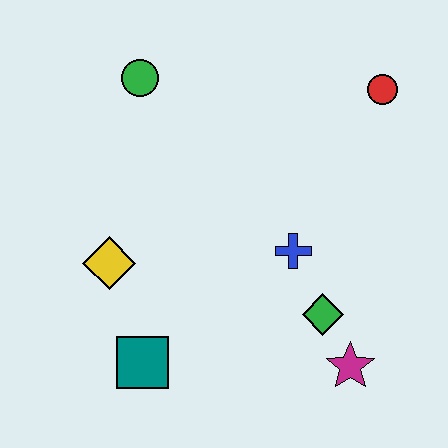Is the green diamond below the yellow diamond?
Yes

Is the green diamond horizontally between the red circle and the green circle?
Yes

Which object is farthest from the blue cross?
The green circle is farthest from the blue cross.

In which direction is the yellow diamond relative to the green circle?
The yellow diamond is below the green circle.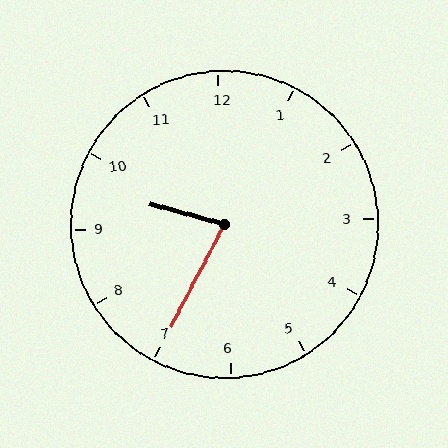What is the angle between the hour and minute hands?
Approximately 78 degrees.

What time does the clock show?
9:35.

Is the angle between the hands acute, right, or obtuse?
It is acute.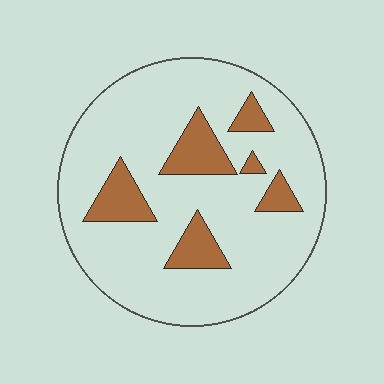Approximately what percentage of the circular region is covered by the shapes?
Approximately 15%.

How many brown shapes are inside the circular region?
6.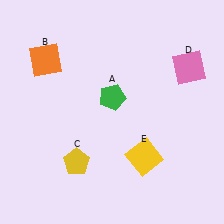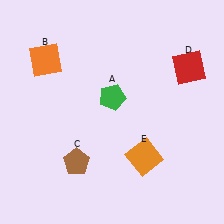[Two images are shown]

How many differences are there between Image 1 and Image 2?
There are 3 differences between the two images.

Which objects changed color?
C changed from yellow to brown. D changed from pink to red. E changed from yellow to orange.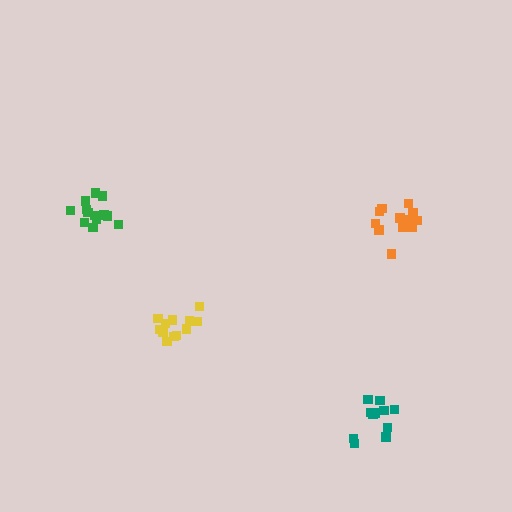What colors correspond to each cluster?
The clusters are colored: green, teal, orange, yellow.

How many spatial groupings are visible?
There are 4 spatial groupings.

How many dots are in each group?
Group 1: 13 dots, Group 2: 12 dots, Group 3: 12 dots, Group 4: 12 dots (49 total).